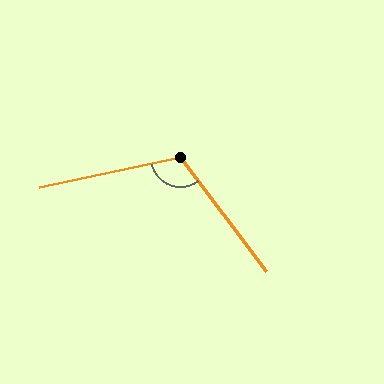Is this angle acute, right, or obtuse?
It is obtuse.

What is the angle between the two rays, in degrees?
Approximately 115 degrees.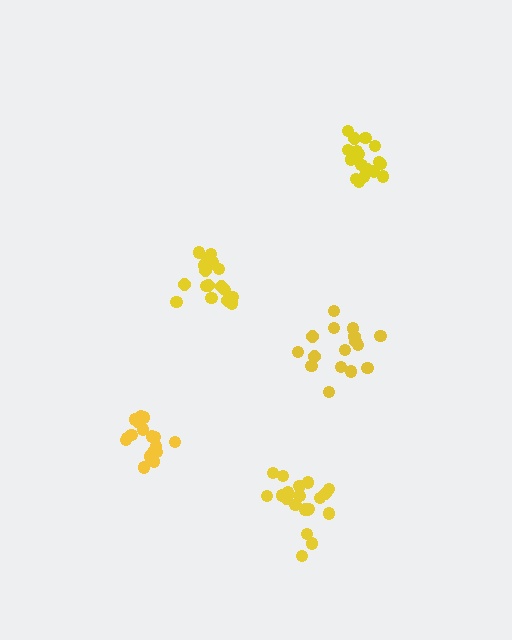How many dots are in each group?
Group 1: 16 dots, Group 2: 19 dots, Group 3: 18 dots, Group 4: 18 dots, Group 5: 20 dots (91 total).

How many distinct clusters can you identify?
There are 5 distinct clusters.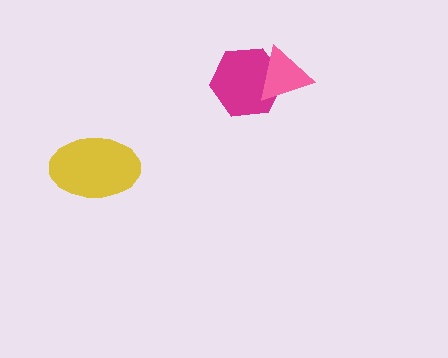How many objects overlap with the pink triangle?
1 object overlaps with the pink triangle.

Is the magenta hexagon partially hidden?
Yes, it is partially covered by another shape.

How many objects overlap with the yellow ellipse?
0 objects overlap with the yellow ellipse.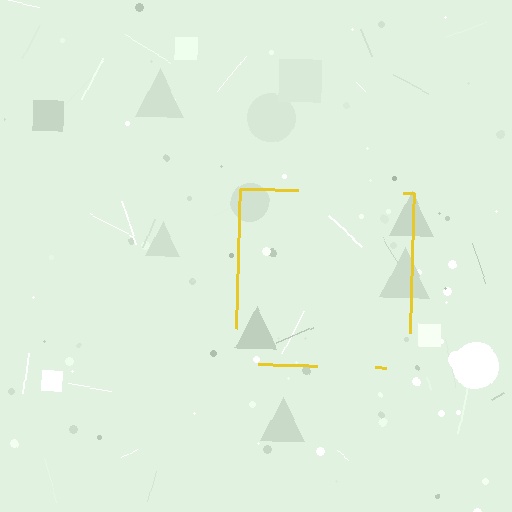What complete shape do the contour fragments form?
The contour fragments form a square.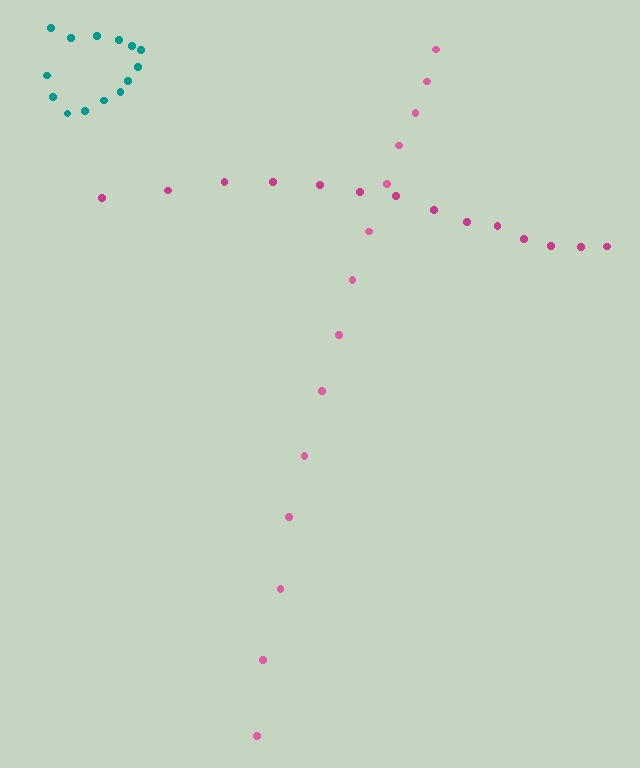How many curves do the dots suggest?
There are 3 distinct paths.